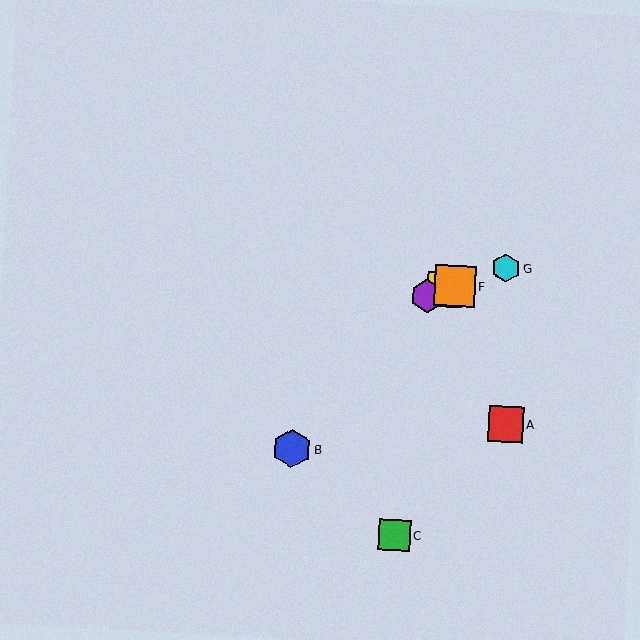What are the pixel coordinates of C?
Object C is at (395, 535).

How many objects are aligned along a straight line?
4 objects (D, E, F, G) are aligned along a straight line.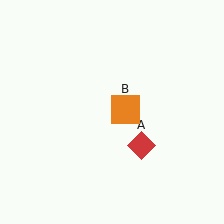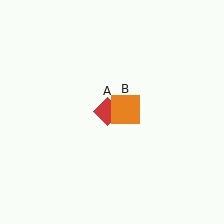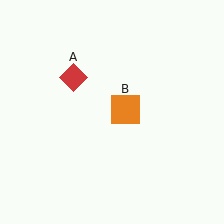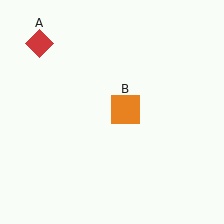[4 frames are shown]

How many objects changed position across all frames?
1 object changed position: red diamond (object A).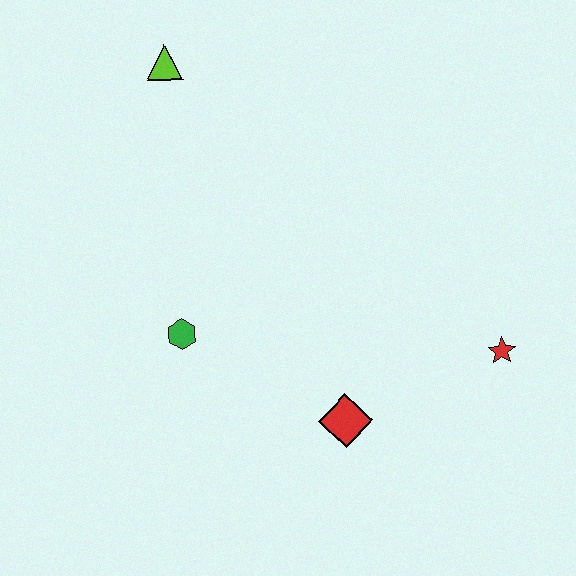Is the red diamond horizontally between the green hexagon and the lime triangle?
No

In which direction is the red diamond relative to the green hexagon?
The red diamond is to the right of the green hexagon.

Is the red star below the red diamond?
No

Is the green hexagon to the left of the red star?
Yes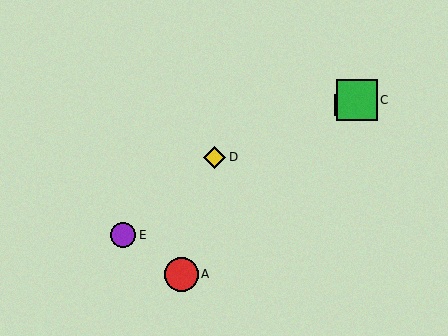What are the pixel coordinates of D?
Object D is at (214, 157).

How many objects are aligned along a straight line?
3 objects (B, C, D) are aligned along a straight line.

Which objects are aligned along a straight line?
Objects B, C, D are aligned along a straight line.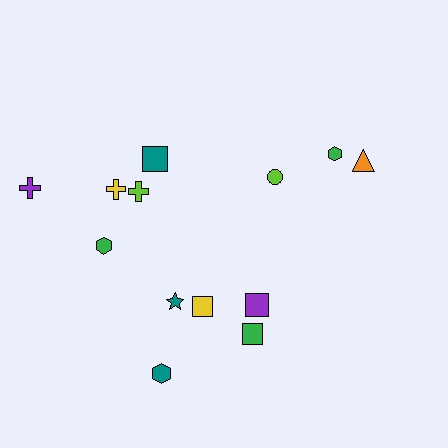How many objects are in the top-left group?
There are 5 objects.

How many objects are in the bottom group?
There are 5 objects.